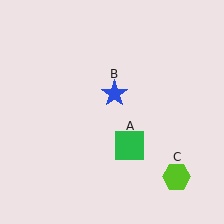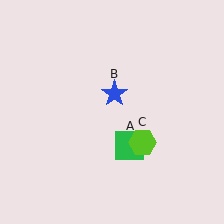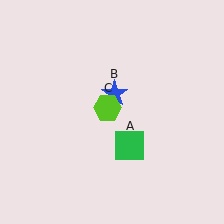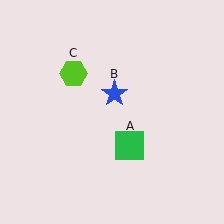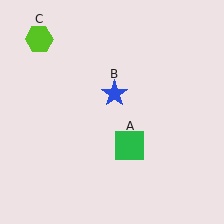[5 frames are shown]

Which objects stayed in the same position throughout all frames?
Green square (object A) and blue star (object B) remained stationary.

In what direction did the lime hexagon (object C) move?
The lime hexagon (object C) moved up and to the left.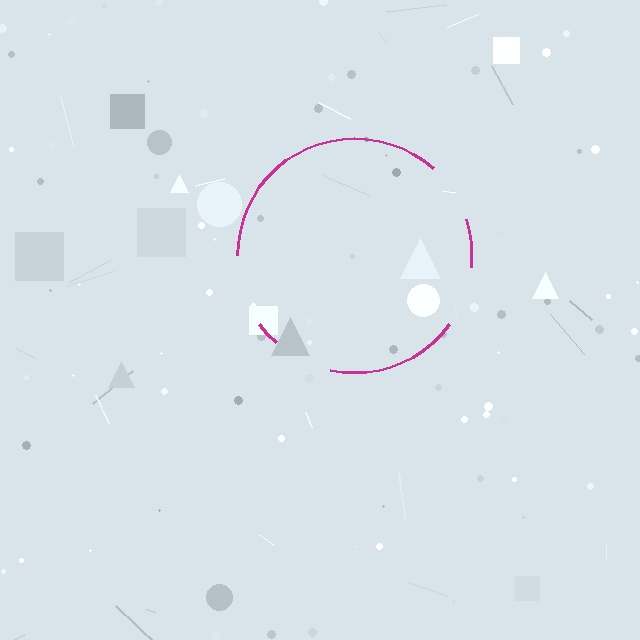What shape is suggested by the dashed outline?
The dashed outline suggests a circle.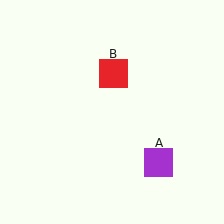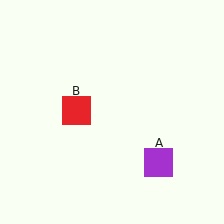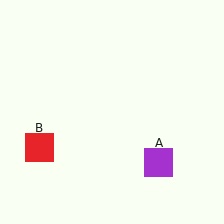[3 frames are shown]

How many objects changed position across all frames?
1 object changed position: red square (object B).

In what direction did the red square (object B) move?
The red square (object B) moved down and to the left.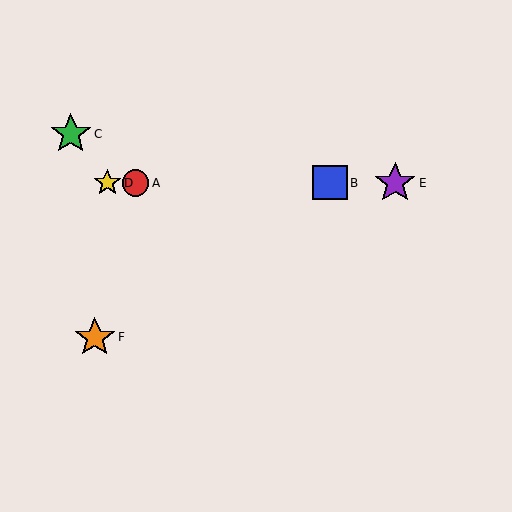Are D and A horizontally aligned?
Yes, both are at y≈183.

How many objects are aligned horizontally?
4 objects (A, B, D, E) are aligned horizontally.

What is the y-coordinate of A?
Object A is at y≈183.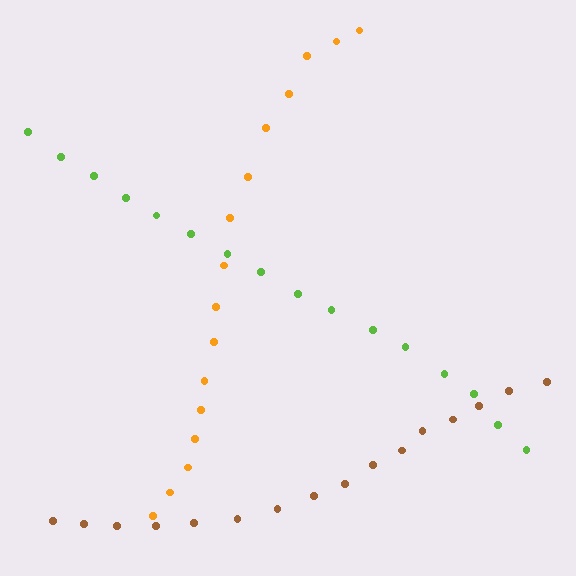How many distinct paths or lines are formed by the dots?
There are 3 distinct paths.